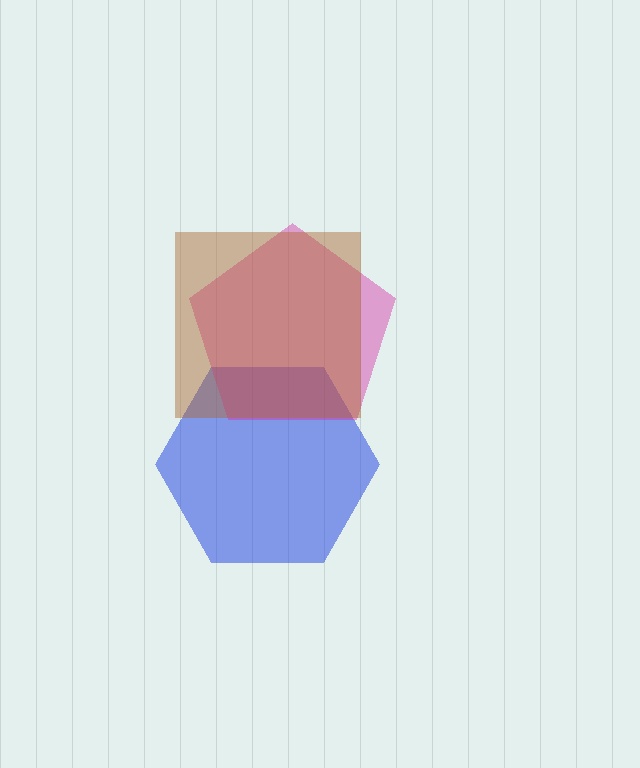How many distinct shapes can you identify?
There are 3 distinct shapes: a blue hexagon, a magenta pentagon, a brown square.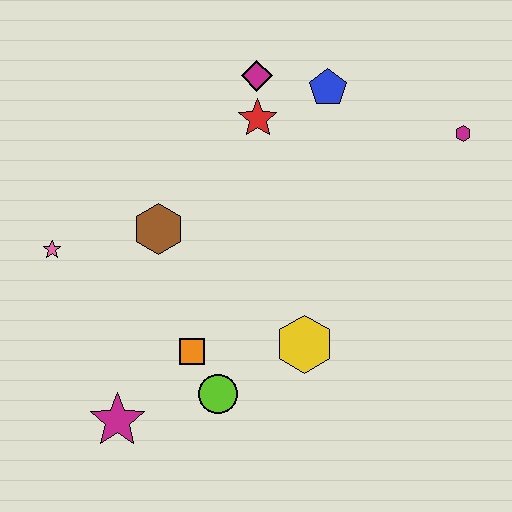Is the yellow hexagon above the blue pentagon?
No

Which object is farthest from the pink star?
The magenta hexagon is farthest from the pink star.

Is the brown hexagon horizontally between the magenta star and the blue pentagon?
Yes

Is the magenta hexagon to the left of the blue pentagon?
No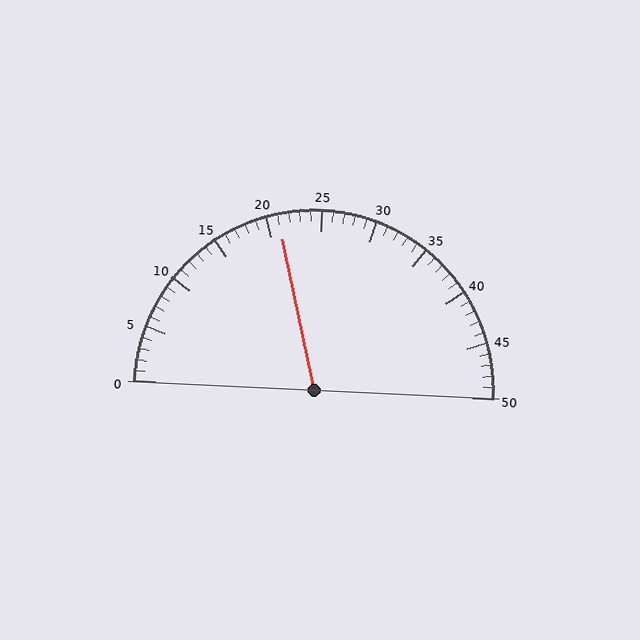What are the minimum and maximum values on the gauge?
The gauge ranges from 0 to 50.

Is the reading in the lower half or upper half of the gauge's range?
The reading is in the lower half of the range (0 to 50).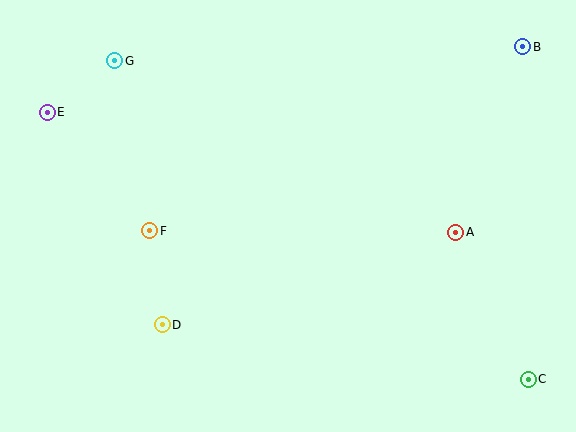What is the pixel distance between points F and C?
The distance between F and C is 407 pixels.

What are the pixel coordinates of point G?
Point G is at (115, 61).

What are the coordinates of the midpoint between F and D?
The midpoint between F and D is at (156, 278).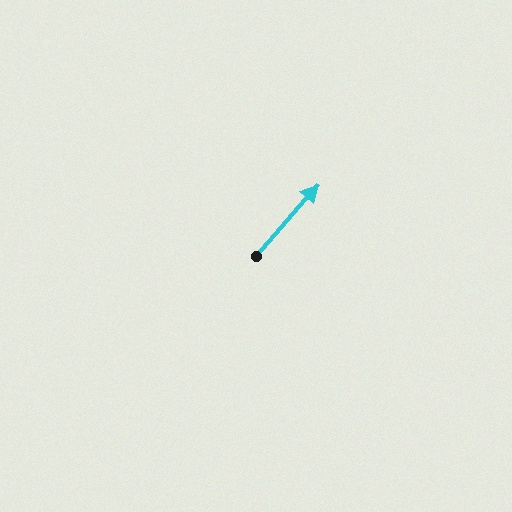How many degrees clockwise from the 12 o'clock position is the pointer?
Approximately 41 degrees.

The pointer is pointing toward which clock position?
Roughly 1 o'clock.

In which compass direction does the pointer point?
Northeast.